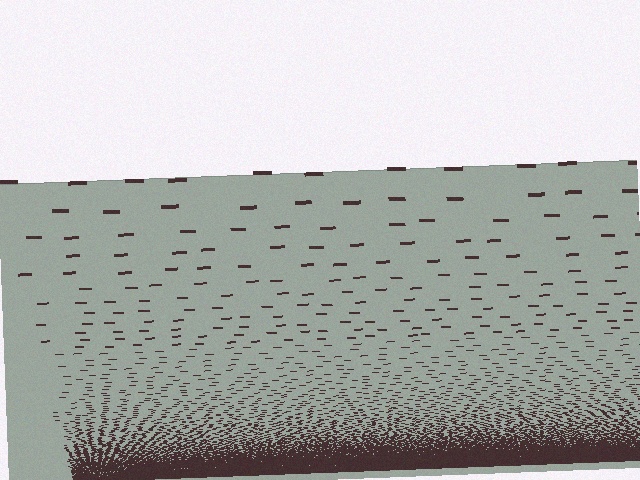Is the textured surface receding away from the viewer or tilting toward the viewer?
The surface appears to tilt toward the viewer. Texture elements get larger and sparser toward the top.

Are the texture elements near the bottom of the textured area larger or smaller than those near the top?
Smaller. The gradient is inverted — elements near the bottom are smaller and denser.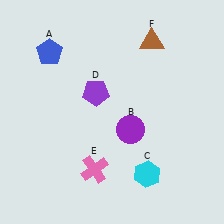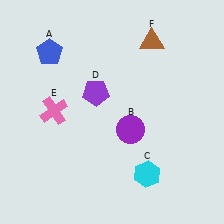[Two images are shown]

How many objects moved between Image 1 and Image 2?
1 object moved between the two images.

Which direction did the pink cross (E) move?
The pink cross (E) moved up.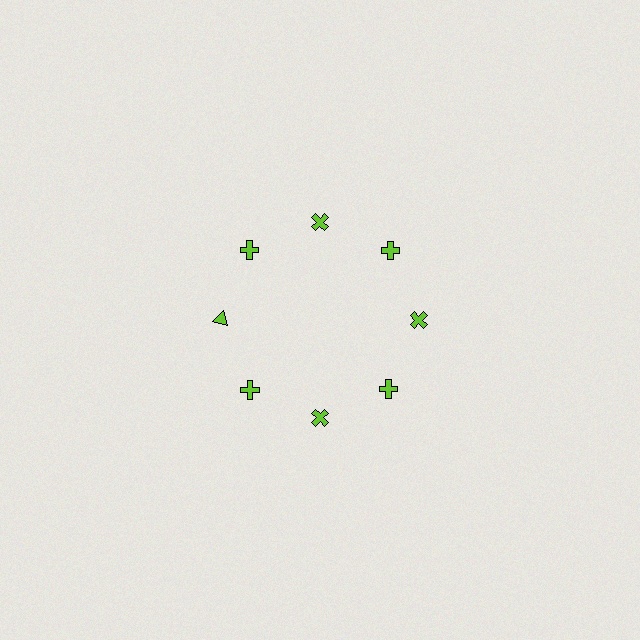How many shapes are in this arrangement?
There are 8 shapes arranged in a ring pattern.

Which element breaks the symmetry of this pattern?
The lime triangle at roughly the 9 o'clock position breaks the symmetry. All other shapes are lime crosses.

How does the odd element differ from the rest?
It has a different shape: triangle instead of cross.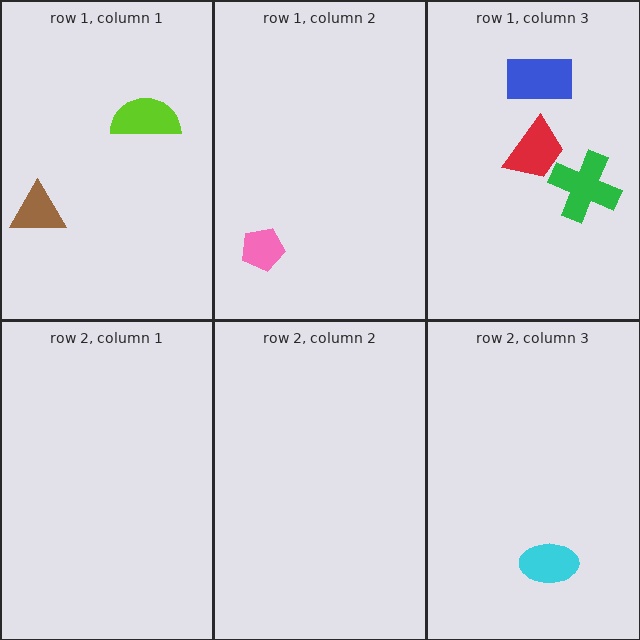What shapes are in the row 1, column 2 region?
The pink pentagon.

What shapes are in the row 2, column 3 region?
The cyan ellipse.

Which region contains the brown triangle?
The row 1, column 1 region.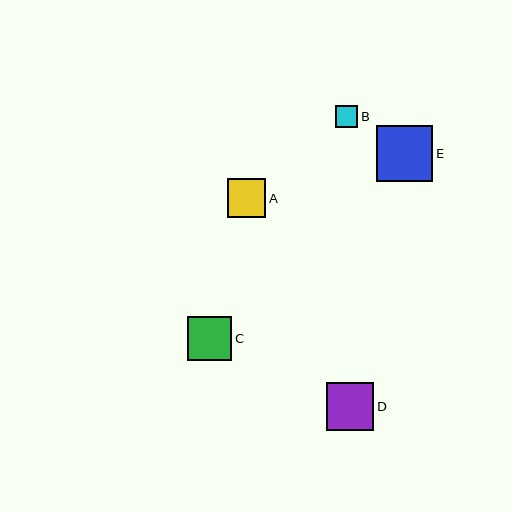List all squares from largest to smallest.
From largest to smallest: E, D, C, A, B.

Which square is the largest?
Square E is the largest with a size of approximately 56 pixels.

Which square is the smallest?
Square B is the smallest with a size of approximately 22 pixels.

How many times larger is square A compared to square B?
Square A is approximately 1.7 times the size of square B.